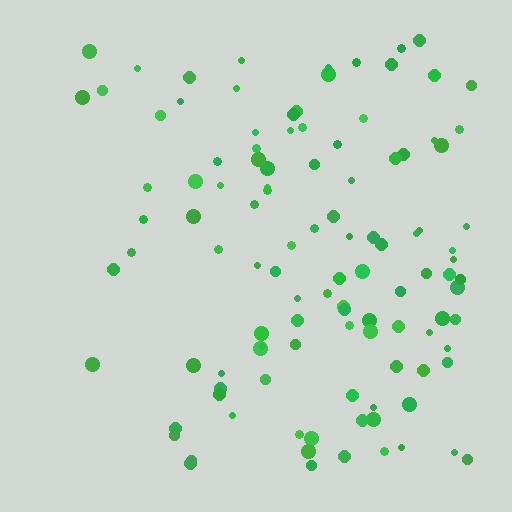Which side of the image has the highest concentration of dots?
The right.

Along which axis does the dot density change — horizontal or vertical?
Horizontal.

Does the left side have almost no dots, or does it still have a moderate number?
Still a moderate number, just noticeably fewer than the right.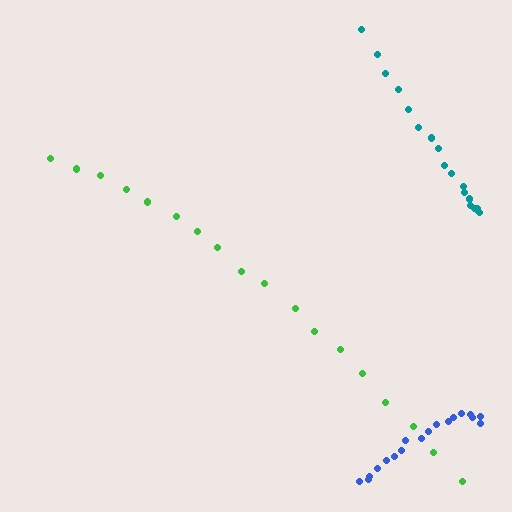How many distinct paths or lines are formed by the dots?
There are 3 distinct paths.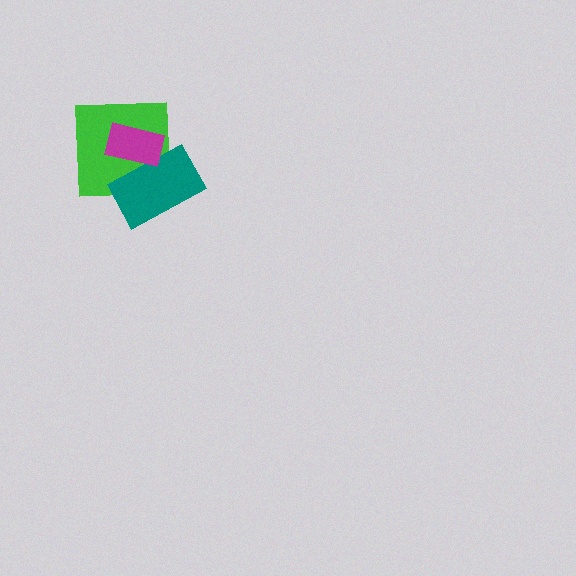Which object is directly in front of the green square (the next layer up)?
The teal rectangle is directly in front of the green square.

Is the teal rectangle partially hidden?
Yes, it is partially covered by another shape.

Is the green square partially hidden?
Yes, it is partially covered by another shape.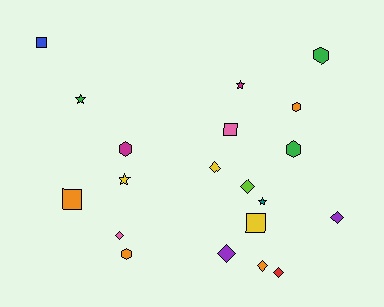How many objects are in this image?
There are 20 objects.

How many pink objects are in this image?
There are 2 pink objects.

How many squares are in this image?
There are 4 squares.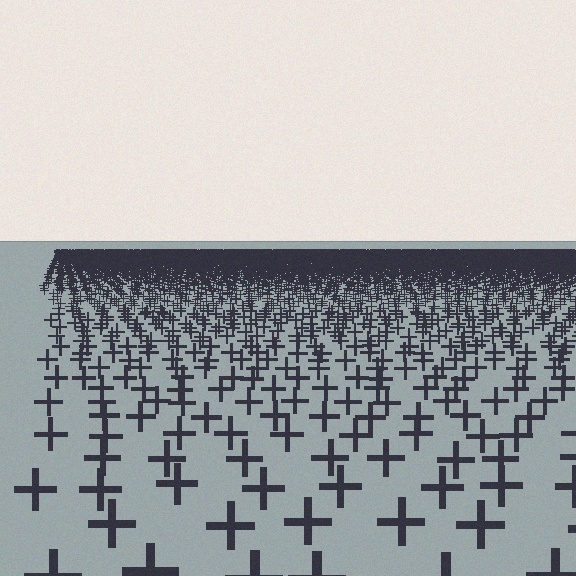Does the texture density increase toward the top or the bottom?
Density increases toward the top.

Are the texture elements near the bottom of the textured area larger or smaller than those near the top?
Larger. Near the bottom, elements are closer to the viewer and appear at a bigger on-screen size.